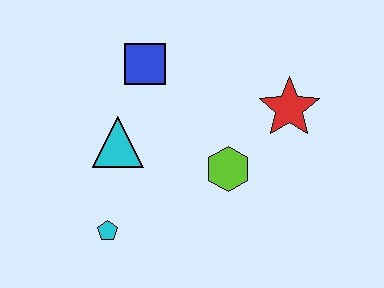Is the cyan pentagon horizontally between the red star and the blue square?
No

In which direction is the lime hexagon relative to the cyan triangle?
The lime hexagon is to the right of the cyan triangle.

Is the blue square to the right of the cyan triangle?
Yes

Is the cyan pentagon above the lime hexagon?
No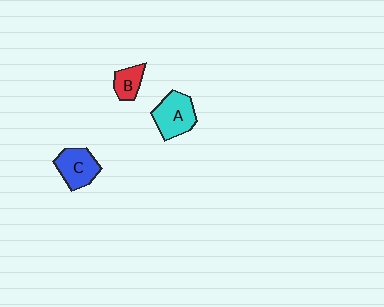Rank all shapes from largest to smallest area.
From largest to smallest: A (cyan), C (blue), B (red).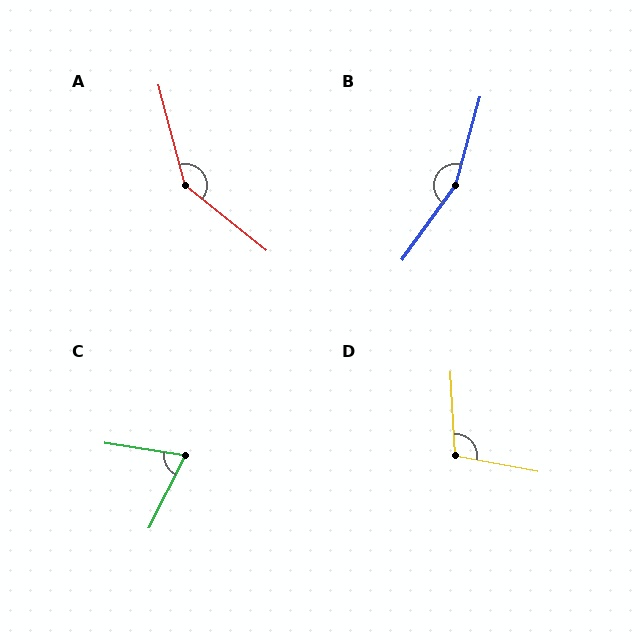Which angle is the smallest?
C, at approximately 72 degrees.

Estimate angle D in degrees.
Approximately 104 degrees.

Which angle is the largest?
B, at approximately 160 degrees.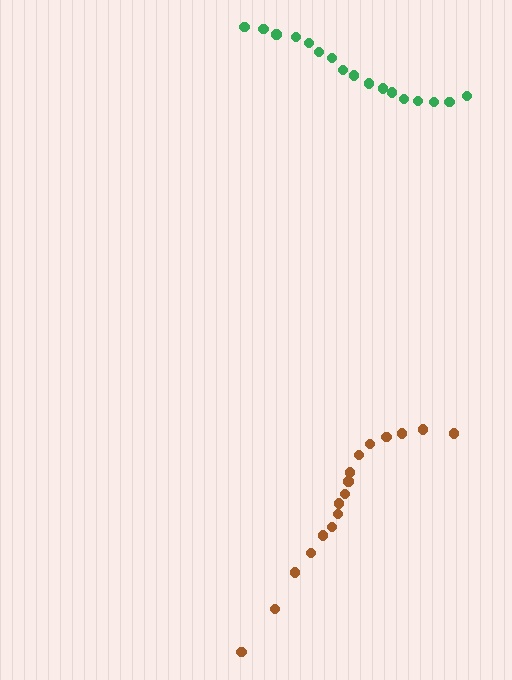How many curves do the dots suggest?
There are 2 distinct paths.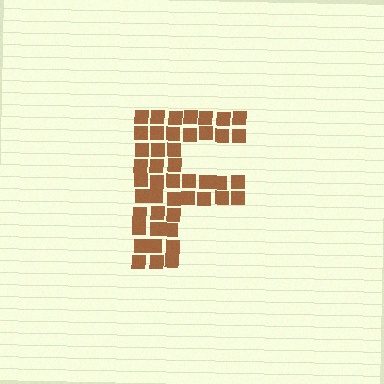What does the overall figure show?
The overall figure shows the letter F.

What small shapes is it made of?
It is made of small squares.